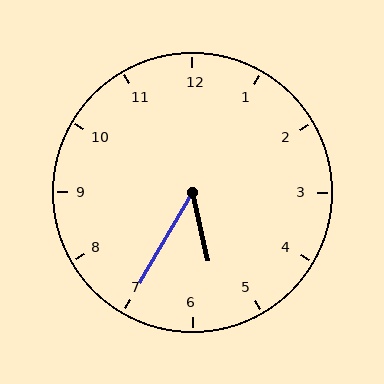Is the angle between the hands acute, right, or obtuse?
It is acute.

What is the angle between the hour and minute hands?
Approximately 42 degrees.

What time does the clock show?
5:35.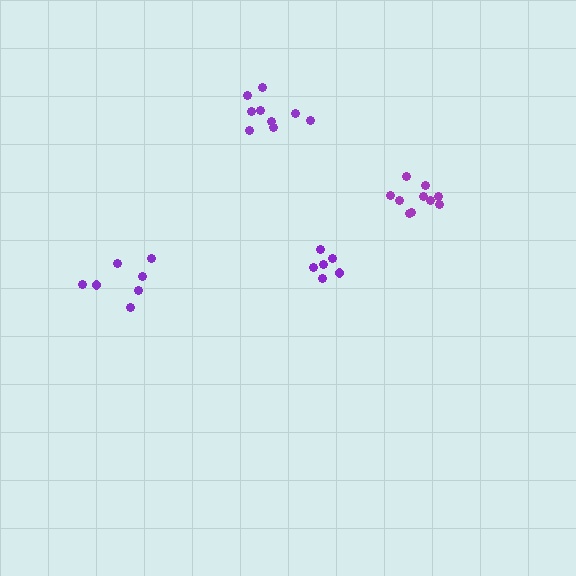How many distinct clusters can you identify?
There are 4 distinct clusters.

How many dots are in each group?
Group 1: 10 dots, Group 2: 7 dots, Group 3: 6 dots, Group 4: 9 dots (32 total).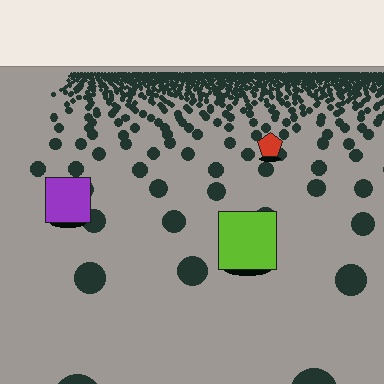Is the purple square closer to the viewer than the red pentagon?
Yes. The purple square is closer — you can tell from the texture gradient: the ground texture is coarser near it.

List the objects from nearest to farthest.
From nearest to farthest: the lime square, the purple square, the red pentagon.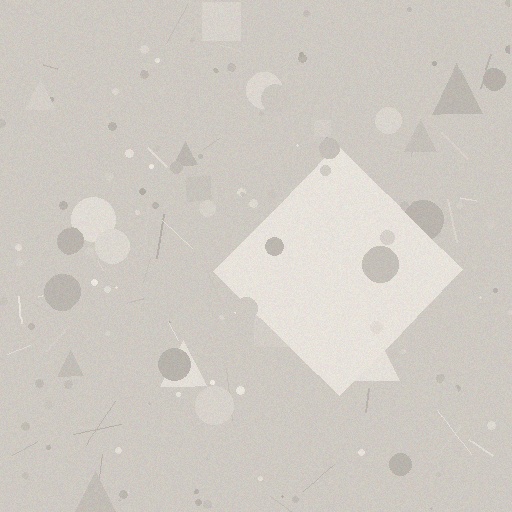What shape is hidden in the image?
A diamond is hidden in the image.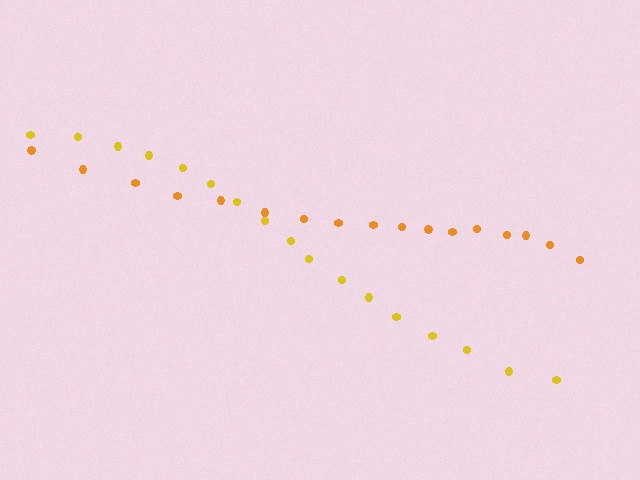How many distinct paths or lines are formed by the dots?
There are 2 distinct paths.